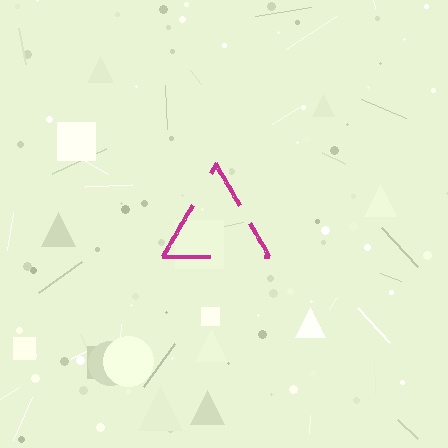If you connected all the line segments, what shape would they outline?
They would outline a triangle.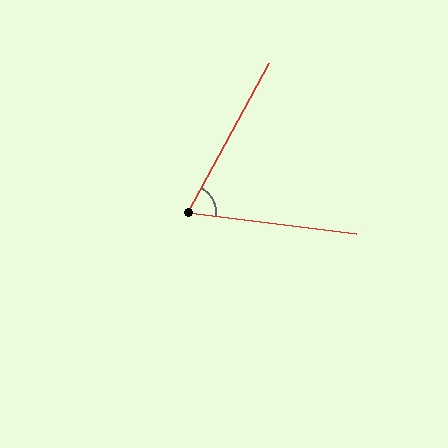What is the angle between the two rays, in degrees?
Approximately 68 degrees.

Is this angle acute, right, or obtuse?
It is acute.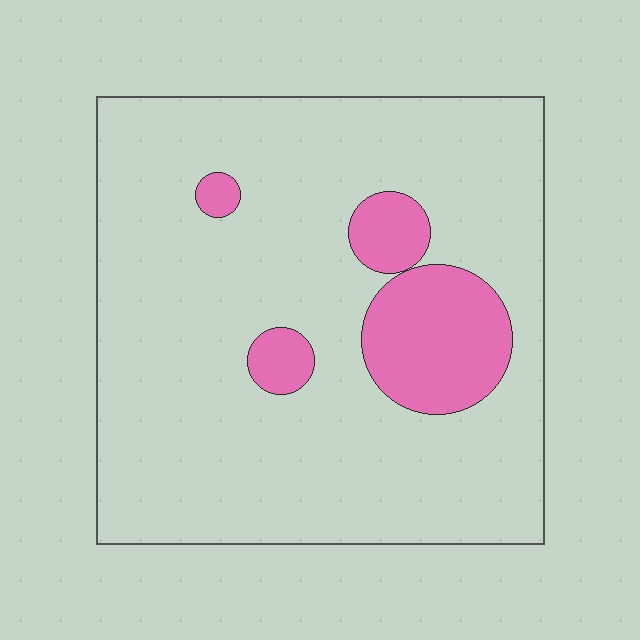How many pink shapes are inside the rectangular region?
4.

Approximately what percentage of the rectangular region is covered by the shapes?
Approximately 15%.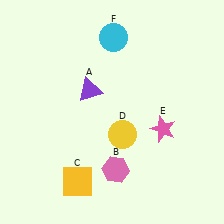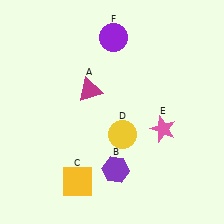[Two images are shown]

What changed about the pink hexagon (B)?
In Image 1, B is pink. In Image 2, it changed to purple.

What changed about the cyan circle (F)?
In Image 1, F is cyan. In Image 2, it changed to purple.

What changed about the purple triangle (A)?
In Image 1, A is purple. In Image 2, it changed to magenta.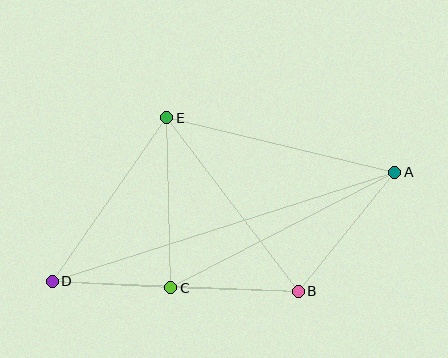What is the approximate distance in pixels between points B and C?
The distance between B and C is approximately 128 pixels.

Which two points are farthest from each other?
Points A and D are farthest from each other.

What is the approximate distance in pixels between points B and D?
The distance between B and D is approximately 246 pixels.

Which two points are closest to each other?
Points C and D are closest to each other.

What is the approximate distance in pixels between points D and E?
The distance between D and E is approximately 200 pixels.